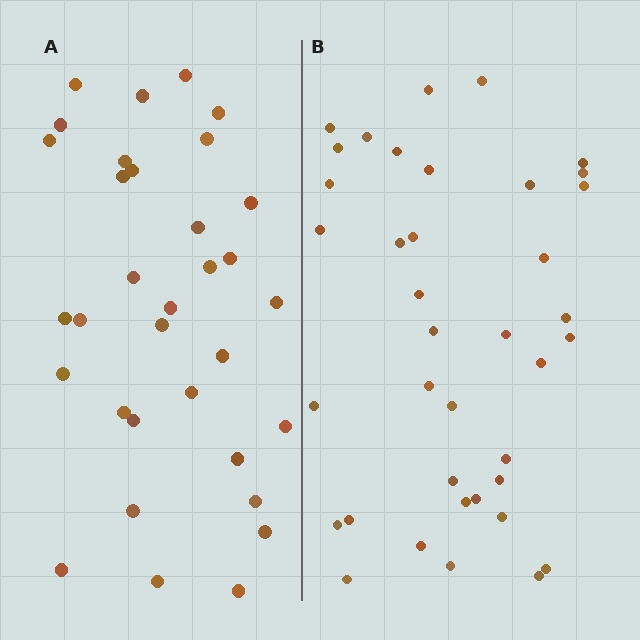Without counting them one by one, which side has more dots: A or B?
Region B (the right region) has more dots.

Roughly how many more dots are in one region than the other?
Region B has about 5 more dots than region A.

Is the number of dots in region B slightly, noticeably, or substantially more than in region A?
Region B has only slightly more — the two regions are fairly close. The ratio is roughly 1.2 to 1.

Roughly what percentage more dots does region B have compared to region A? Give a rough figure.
About 15% more.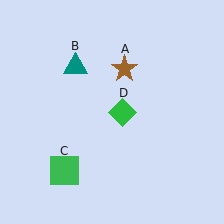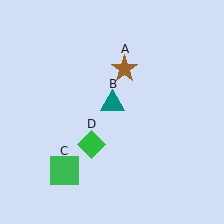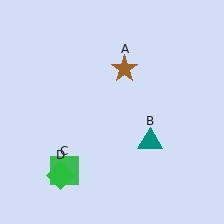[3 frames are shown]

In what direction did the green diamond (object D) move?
The green diamond (object D) moved down and to the left.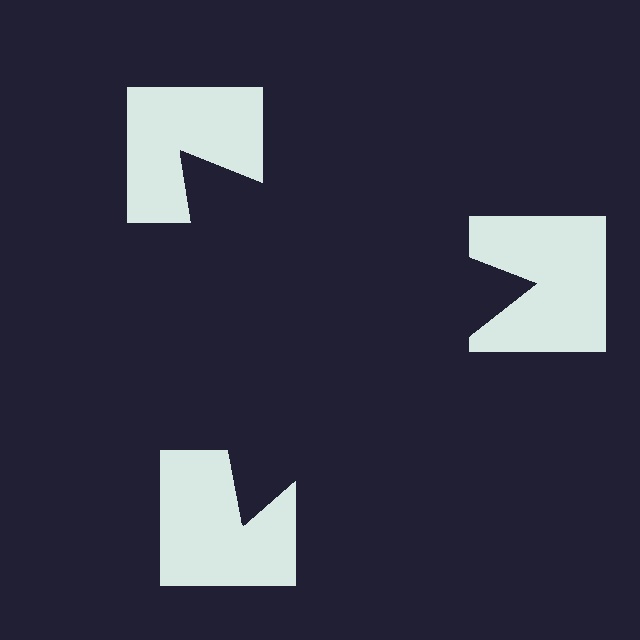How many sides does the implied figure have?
3 sides.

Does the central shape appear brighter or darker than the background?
It typically appears slightly darker than the background, even though no actual brightness change is drawn.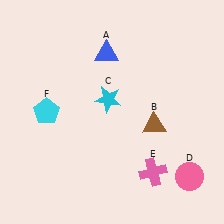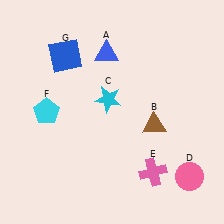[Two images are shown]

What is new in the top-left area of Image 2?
A blue square (G) was added in the top-left area of Image 2.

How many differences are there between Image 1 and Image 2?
There is 1 difference between the two images.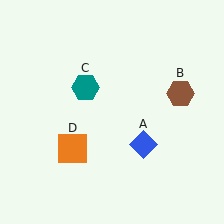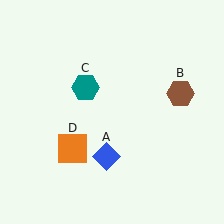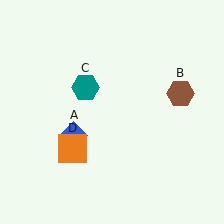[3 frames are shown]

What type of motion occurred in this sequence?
The blue diamond (object A) rotated clockwise around the center of the scene.